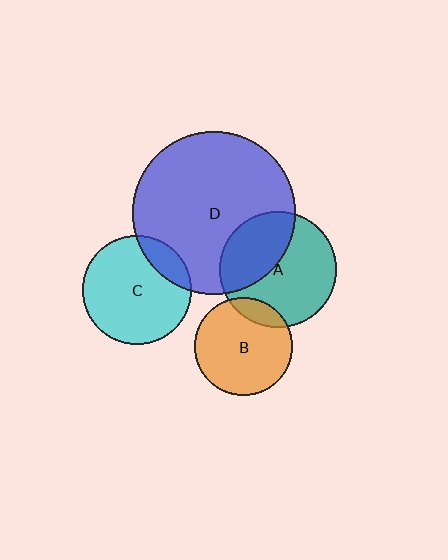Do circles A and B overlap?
Yes.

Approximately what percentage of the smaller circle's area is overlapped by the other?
Approximately 15%.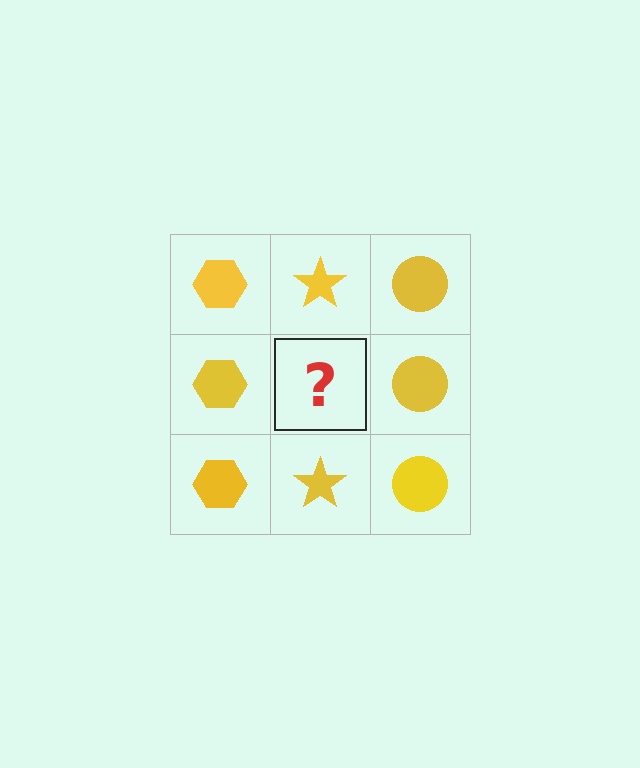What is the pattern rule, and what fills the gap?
The rule is that each column has a consistent shape. The gap should be filled with a yellow star.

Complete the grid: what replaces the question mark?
The question mark should be replaced with a yellow star.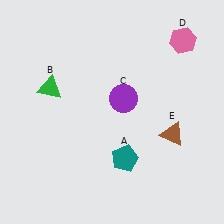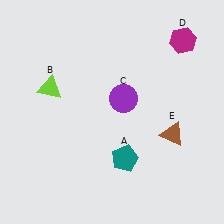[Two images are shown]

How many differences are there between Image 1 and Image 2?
There are 2 differences between the two images.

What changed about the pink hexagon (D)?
In Image 1, D is pink. In Image 2, it changed to magenta.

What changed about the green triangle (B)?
In Image 1, B is green. In Image 2, it changed to lime.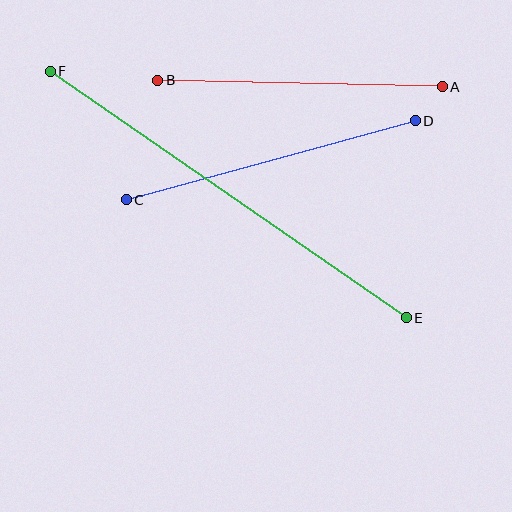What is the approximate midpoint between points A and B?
The midpoint is at approximately (300, 83) pixels.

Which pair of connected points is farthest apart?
Points E and F are farthest apart.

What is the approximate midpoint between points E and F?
The midpoint is at approximately (228, 194) pixels.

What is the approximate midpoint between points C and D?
The midpoint is at approximately (271, 160) pixels.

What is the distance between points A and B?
The distance is approximately 285 pixels.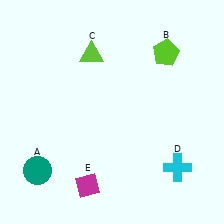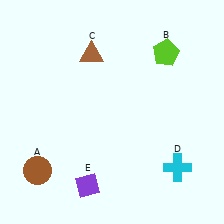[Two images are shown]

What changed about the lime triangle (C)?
In Image 1, C is lime. In Image 2, it changed to brown.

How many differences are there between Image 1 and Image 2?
There are 3 differences between the two images.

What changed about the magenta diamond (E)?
In Image 1, E is magenta. In Image 2, it changed to purple.